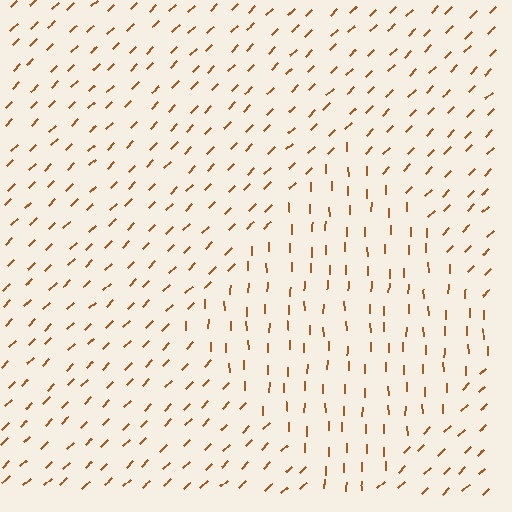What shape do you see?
I see a diamond.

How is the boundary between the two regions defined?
The boundary is defined purely by a change in line orientation (approximately 45 degrees difference). All lines are the same color and thickness.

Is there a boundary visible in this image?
Yes, there is a texture boundary formed by a change in line orientation.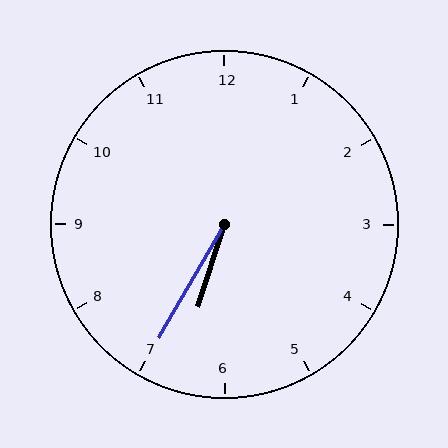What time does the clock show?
6:35.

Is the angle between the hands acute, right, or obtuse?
It is acute.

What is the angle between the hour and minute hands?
Approximately 12 degrees.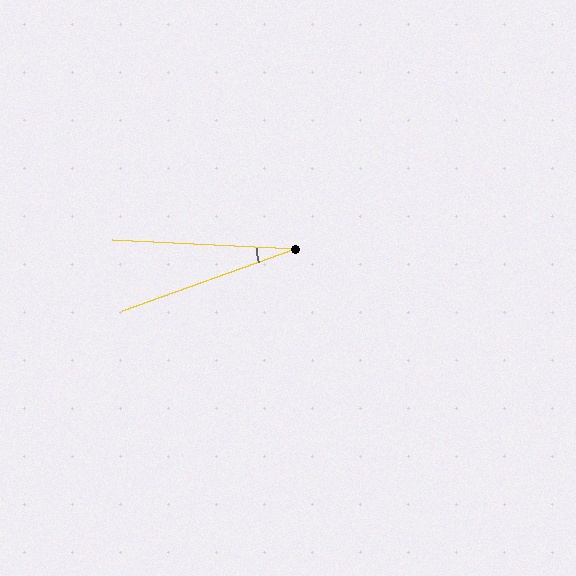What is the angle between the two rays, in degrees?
Approximately 22 degrees.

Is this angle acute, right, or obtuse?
It is acute.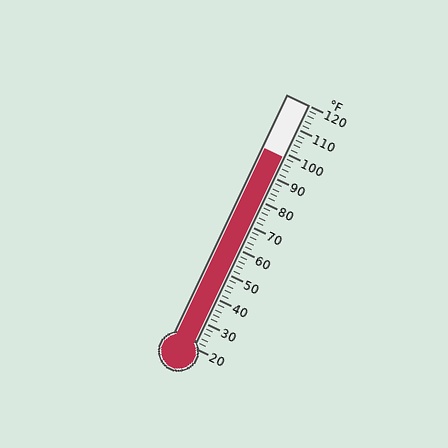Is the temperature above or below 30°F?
The temperature is above 30°F.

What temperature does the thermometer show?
The thermometer shows approximately 98°F.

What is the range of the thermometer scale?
The thermometer scale ranges from 20°F to 120°F.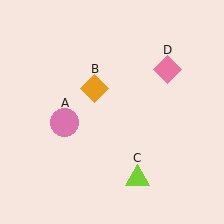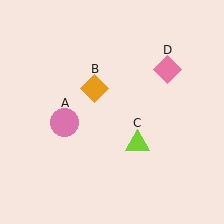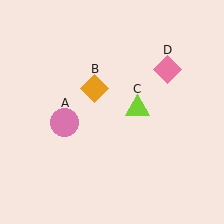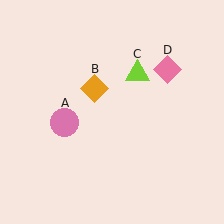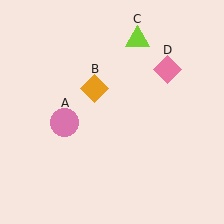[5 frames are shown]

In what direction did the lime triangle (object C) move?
The lime triangle (object C) moved up.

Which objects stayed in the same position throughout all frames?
Pink circle (object A) and orange diamond (object B) and pink diamond (object D) remained stationary.